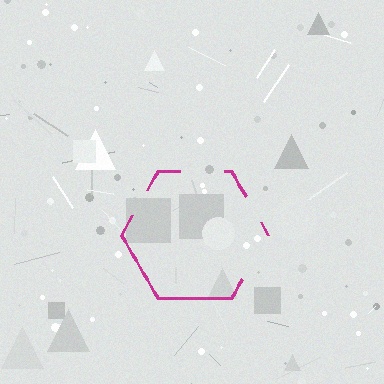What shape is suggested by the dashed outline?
The dashed outline suggests a hexagon.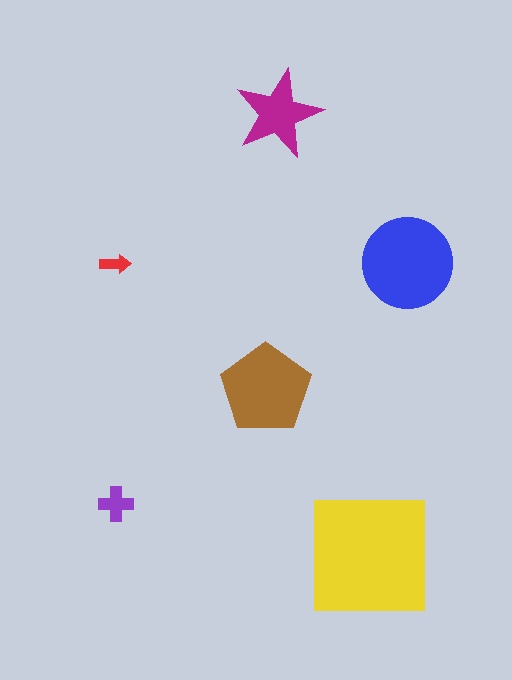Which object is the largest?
The yellow square.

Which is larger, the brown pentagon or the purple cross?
The brown pentagon.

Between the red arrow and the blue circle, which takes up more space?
The blue circle.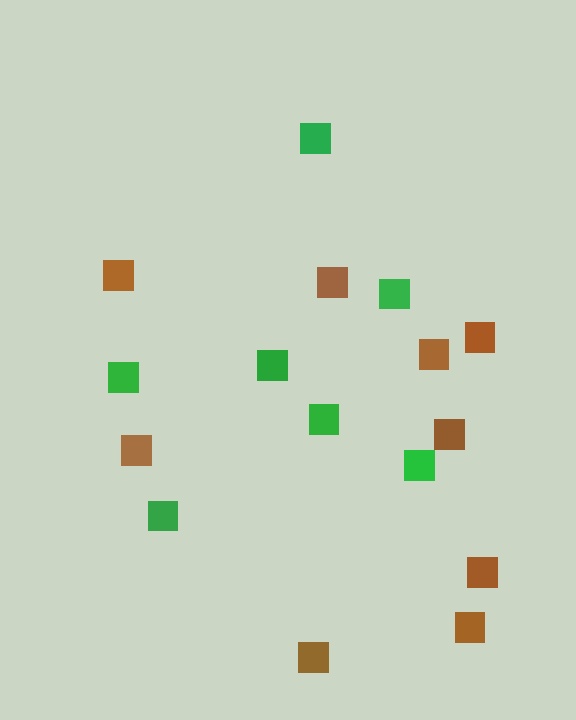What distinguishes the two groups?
There are 2 groups: one group of green squares (7) and one group of brown squares (9).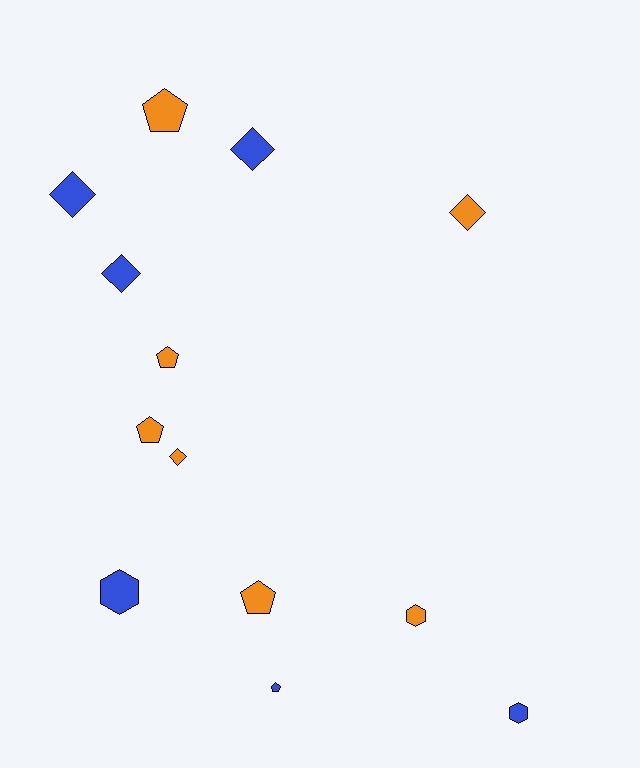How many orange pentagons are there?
There are 4 orange pentagons.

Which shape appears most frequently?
Diamond, with 5 objects.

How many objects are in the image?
There are 13 objects.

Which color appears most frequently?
Orange, with 7 objects.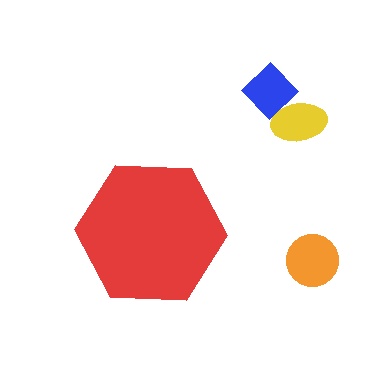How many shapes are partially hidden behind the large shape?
0 shapes are partially hidden.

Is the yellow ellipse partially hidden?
No, the yellow ellipse is fully visible.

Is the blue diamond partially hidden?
No, the blue diamond is fully visible.